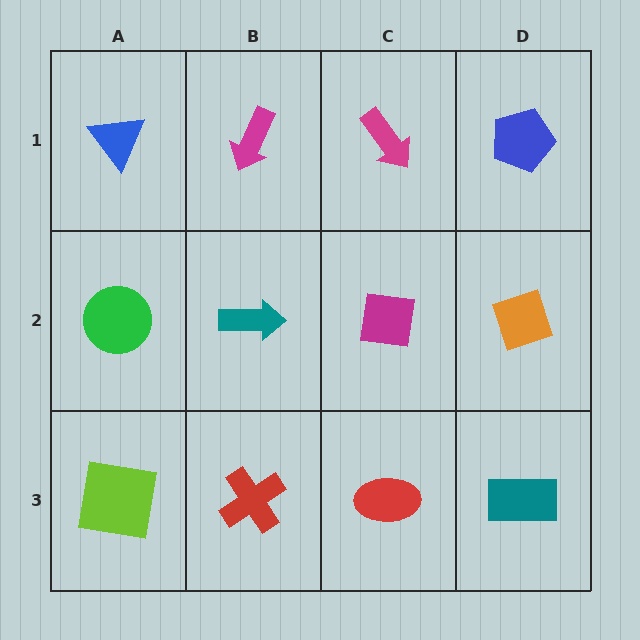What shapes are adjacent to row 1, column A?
A green circle (row 2, column A), a magenta arrow (row 1, column B).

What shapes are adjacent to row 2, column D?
A blue pentagon (row 1, column D), a teal rectangle (row 3, column D), a magenta square (row 2, column C).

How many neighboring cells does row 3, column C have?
3.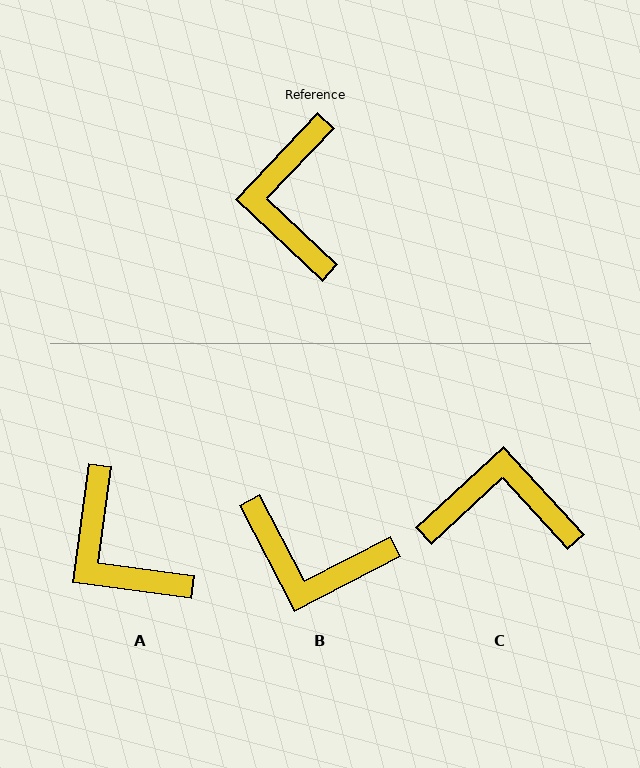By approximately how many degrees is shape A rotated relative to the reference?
Approximately 36 degrees counter-clockwise.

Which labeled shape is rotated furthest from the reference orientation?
C, about 94 degrees away.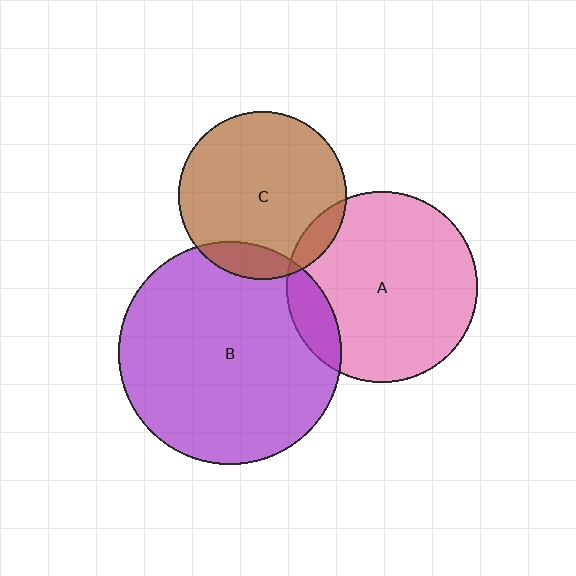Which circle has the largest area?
Circle B (purple).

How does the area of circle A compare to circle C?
Approximately 1.3 times.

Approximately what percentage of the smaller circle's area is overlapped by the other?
Approximately 10%.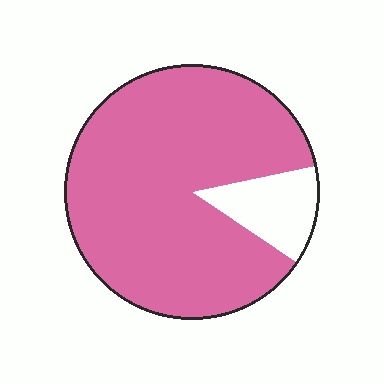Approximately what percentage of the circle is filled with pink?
Approximately 85%.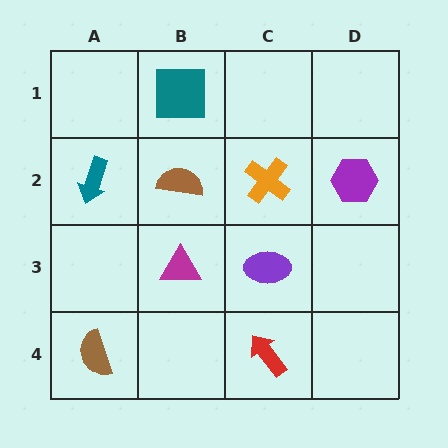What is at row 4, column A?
A brown semicircle.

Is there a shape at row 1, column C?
No, that cell is empty.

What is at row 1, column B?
A teal square.